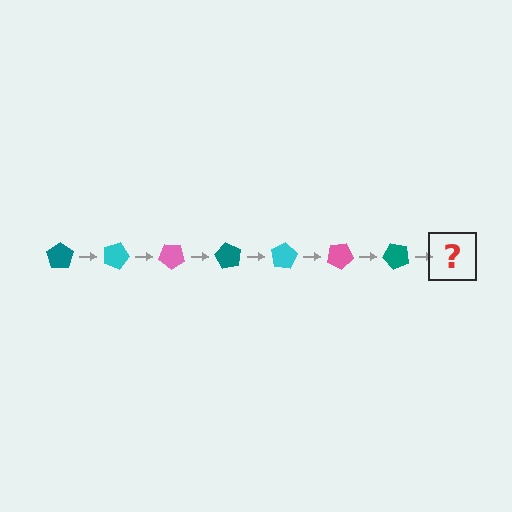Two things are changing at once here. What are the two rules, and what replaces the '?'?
The two rules are that it rotates 20 degrees each step and the color cycles through teal, cyan, and pink. The '?' should be a cyan pentagon, rotated 140 degrees from the start.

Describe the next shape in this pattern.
It should be a cyan pentagon, rotated 140 degrees from the start.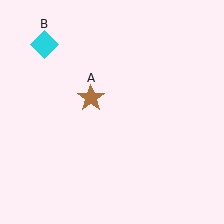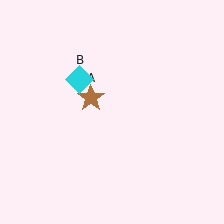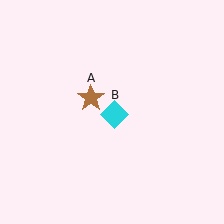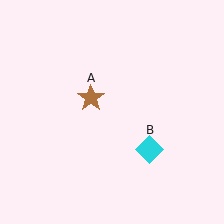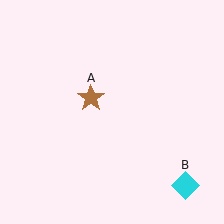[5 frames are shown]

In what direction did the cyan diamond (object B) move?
The cyan diamond (object B) moved down and to the right.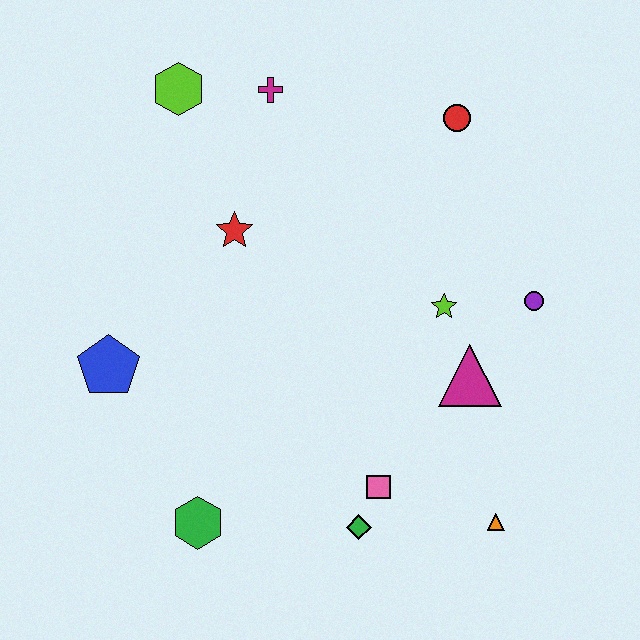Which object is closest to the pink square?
The green diamond is closest to the pink square.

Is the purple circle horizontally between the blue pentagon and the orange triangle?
No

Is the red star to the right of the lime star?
No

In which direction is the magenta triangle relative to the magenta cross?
The magenta triangle is below the magenta cross.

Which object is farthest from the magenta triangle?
The lime hexagon is farthest from the magenta triangle.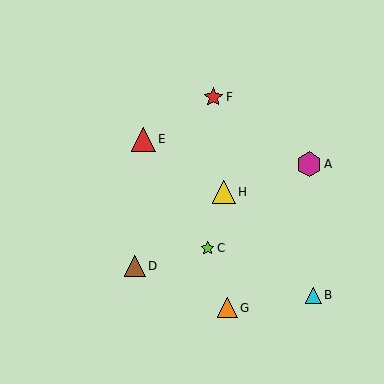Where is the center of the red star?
The center of the red star is at (213, 97).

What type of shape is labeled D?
Shape D is a brown triangle.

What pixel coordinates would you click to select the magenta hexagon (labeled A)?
Click at (309, 164) to select the magenta hexagon A.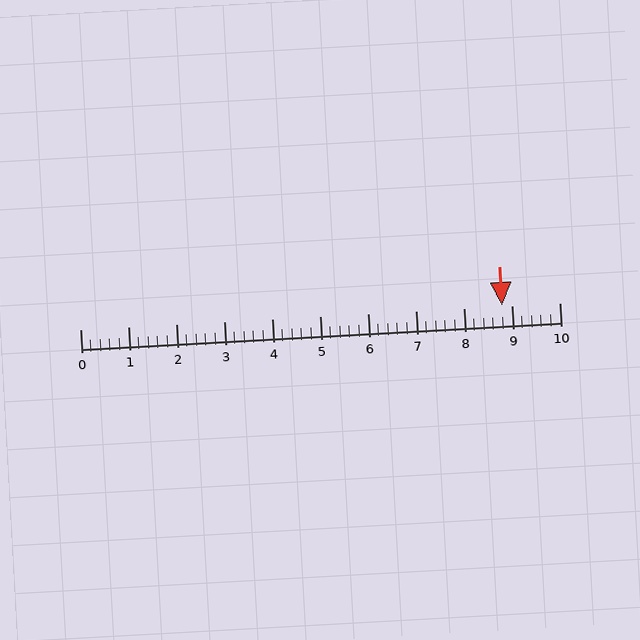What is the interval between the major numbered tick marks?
The major tick marks are spaced 1 units apart.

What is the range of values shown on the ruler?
The ruler shows values from 0 to 10.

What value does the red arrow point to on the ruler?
The red arrow points to approximately 8.8.